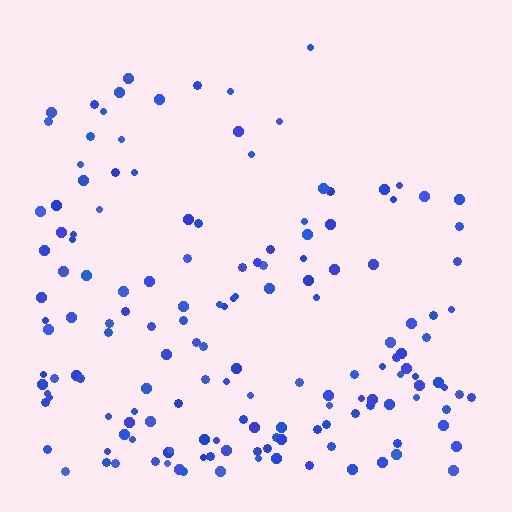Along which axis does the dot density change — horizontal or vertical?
Vertical.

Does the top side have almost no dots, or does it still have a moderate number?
Still a moderate number, just noticeably fewer than the bottom.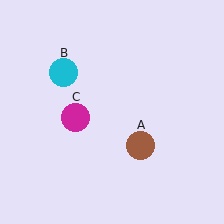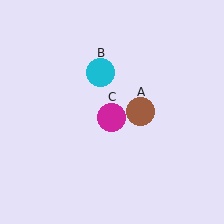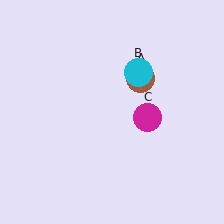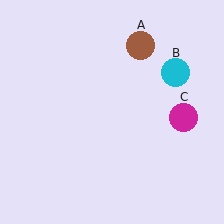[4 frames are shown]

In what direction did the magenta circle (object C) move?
The magenta circle (object C) moved right.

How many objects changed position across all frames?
3 objects changed position: brown circle (object A), cyan circle (object B), magenta circle (object C).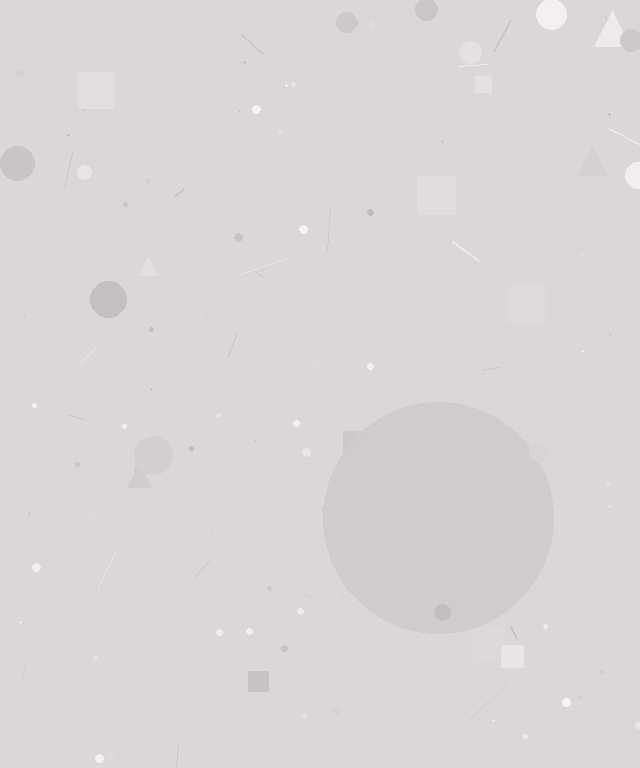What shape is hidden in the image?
A circle is hidden in the image.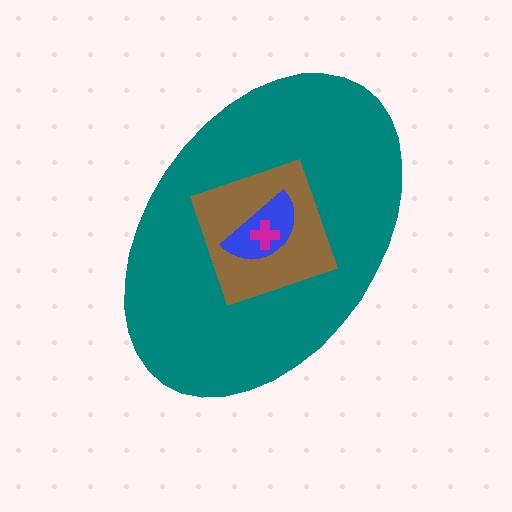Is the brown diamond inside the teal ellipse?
Yes.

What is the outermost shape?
The teal ellipse.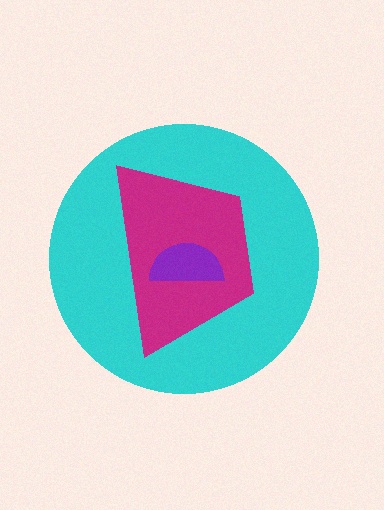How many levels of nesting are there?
3.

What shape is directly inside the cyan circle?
The magenta trapezoid.